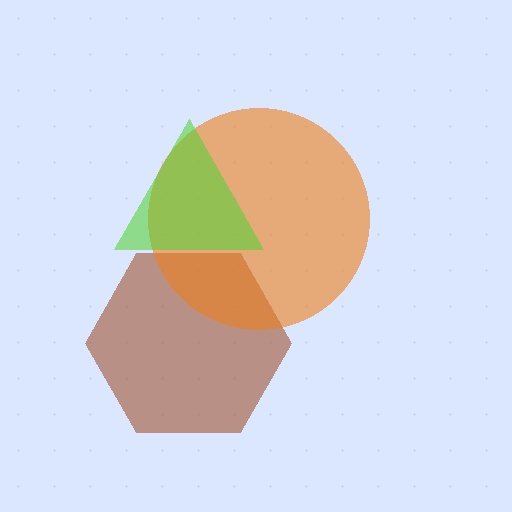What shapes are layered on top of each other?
The layered shapes are: a brown hexagon, an orange circle, a lime triangle.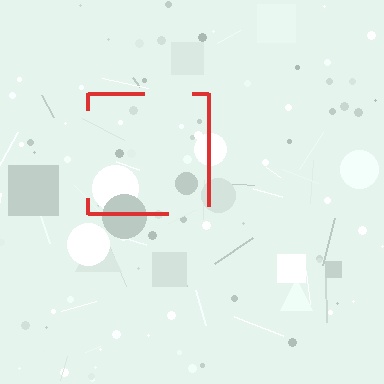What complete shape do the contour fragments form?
The contour fragments form a square.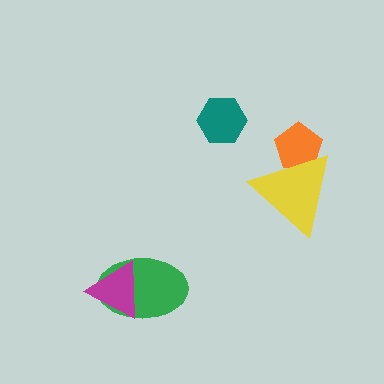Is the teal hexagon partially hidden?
No, no other shape covers it.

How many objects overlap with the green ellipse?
1 object overlaps with the green ellipse.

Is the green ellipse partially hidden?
Yes, it is partially covered by another shape.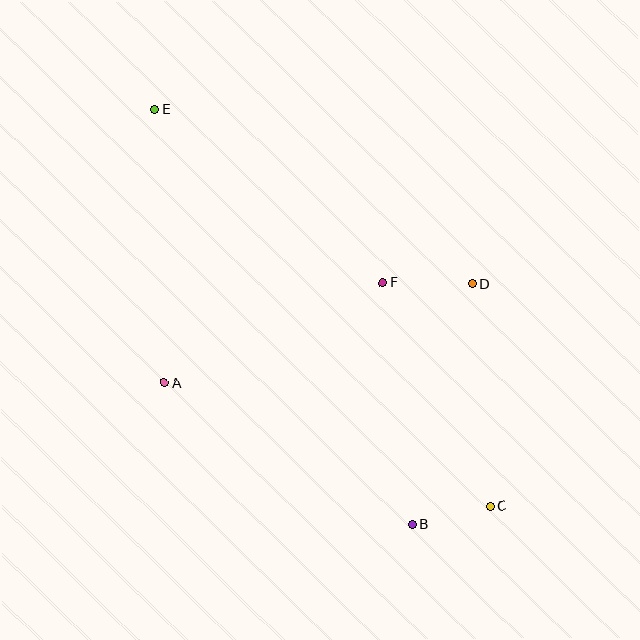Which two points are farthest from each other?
Points C and E are farthest from each other.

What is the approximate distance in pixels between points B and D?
The distance between B and D is approximately 248 pixels.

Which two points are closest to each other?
Points B and C are closest to each other.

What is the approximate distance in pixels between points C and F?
The distance between C and F is approximately 247 pixels.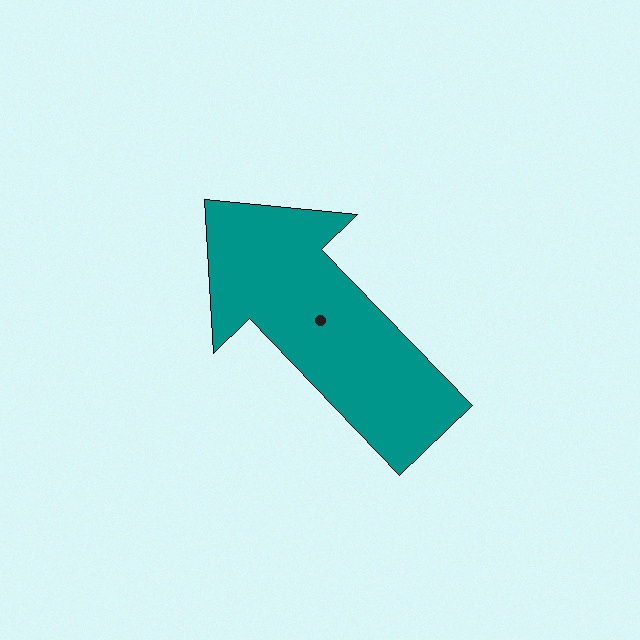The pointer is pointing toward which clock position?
Roughly 11 o'clock.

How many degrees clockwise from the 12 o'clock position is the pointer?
Approximately 316 degrees.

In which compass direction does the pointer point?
Northwest.